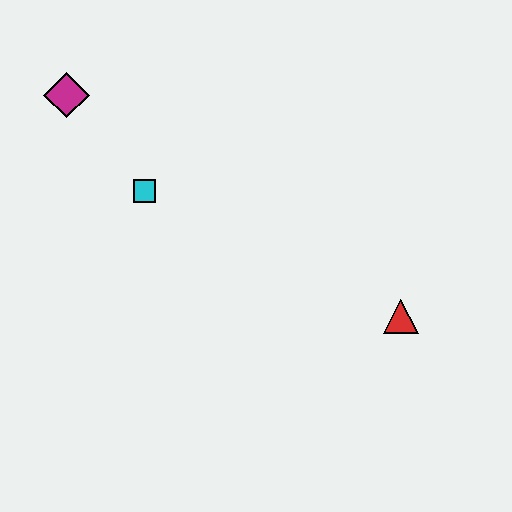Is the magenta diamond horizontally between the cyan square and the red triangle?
No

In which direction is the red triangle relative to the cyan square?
The red triangle is to the right of the cyan square.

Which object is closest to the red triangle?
The cyan square is closest to the red triangle.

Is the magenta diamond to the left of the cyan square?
Yes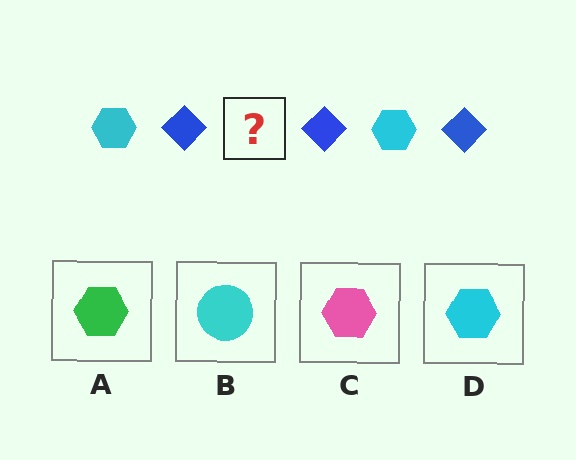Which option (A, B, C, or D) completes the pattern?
D.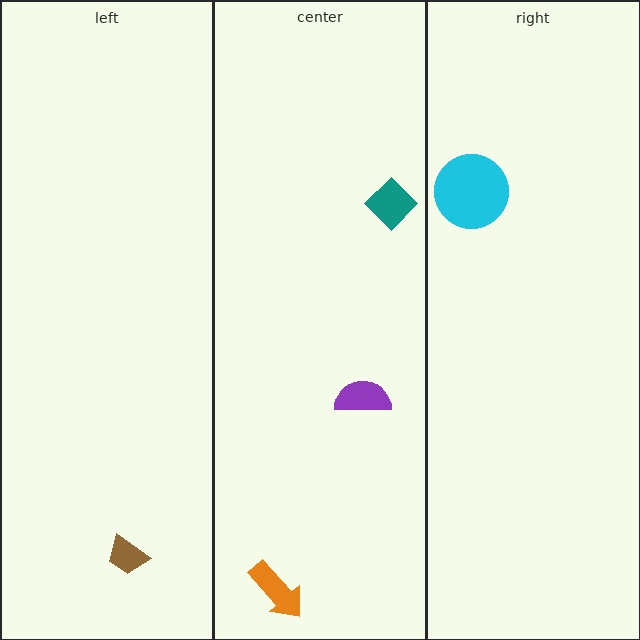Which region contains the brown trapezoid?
The left region.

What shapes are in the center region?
The orange arrow, the purple semicircle, the teal diamond.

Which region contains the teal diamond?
The center region.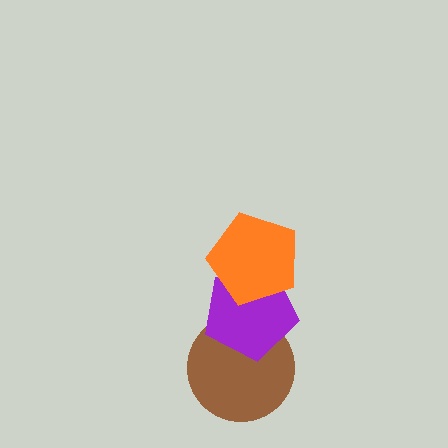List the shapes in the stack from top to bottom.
From top to bottom: the orange pentagon, the purple pentagon, the brown circle.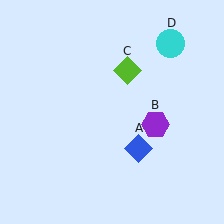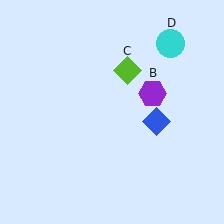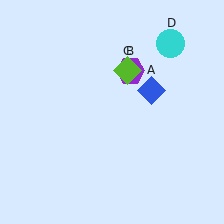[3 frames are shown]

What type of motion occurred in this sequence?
The blue diamond (object A), purple hexagon (object B) rotated counterclockwise around the center of the scene.